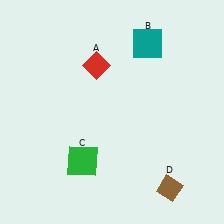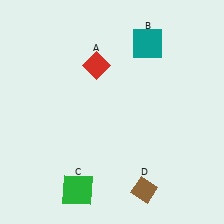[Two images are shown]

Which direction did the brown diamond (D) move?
The brown diamond (D) moved left.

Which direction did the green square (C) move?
The green square (C) moved down.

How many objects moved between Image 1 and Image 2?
2 objects moved between the two images.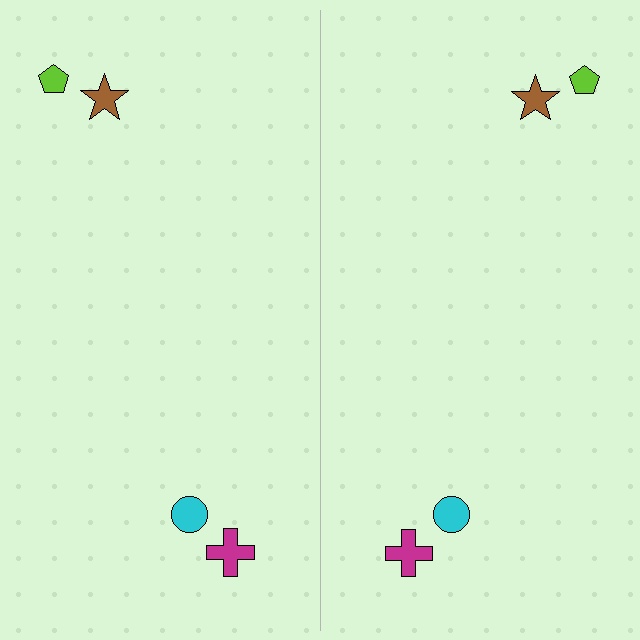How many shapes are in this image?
There are 8 shapes in this image.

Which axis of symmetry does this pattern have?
The pattern has a vertical axis of symmetry running through the center of the image.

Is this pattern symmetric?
Yes, this pattern has bilateral (reflection) symmetry.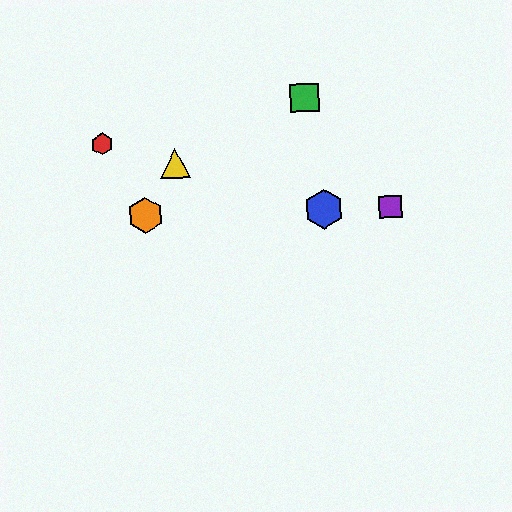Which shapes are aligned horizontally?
The blue hexagon, the purple square, the orange hexagon are aligned horizontally.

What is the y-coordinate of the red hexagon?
The red hexagon is at y≈144.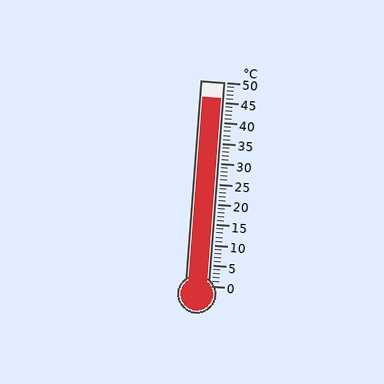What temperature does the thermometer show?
The thermometer shows approximately 46°C.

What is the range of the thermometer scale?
The thermometer scale ranges from 0°C to 50°C.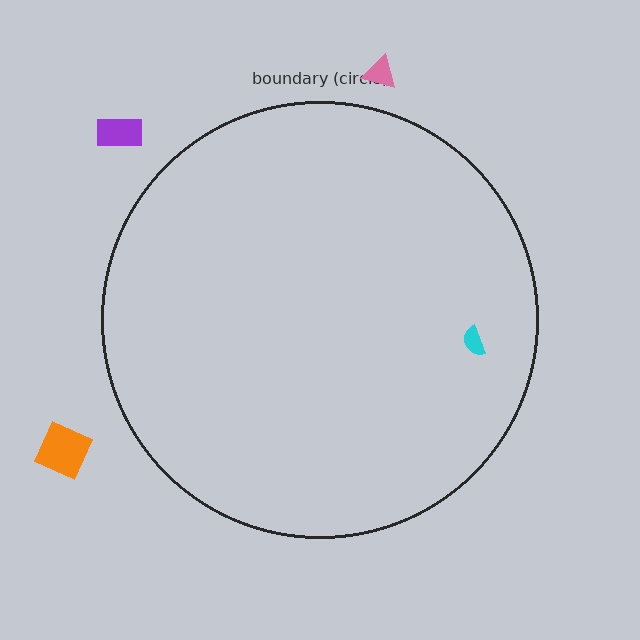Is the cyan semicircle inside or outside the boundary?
Inside.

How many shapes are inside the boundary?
1 inside, 3 outside.